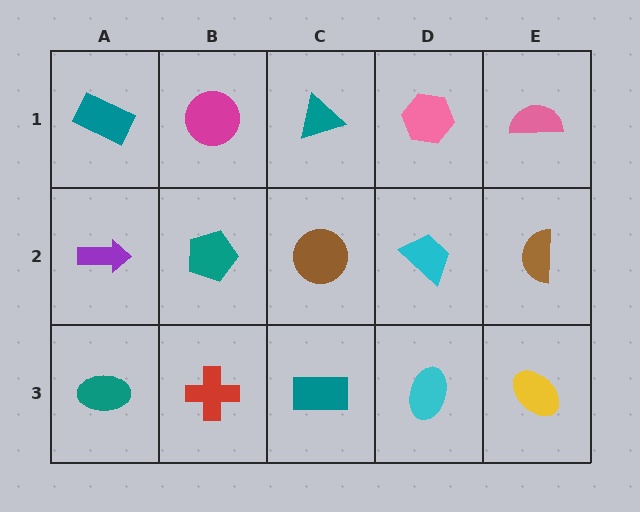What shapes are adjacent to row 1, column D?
A cyan trapezoid (row 2, column D), a teal triangle (row 1, column C), a pink semicircle (row 1, column E).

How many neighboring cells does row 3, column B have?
3.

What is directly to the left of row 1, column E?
A pink hexagon.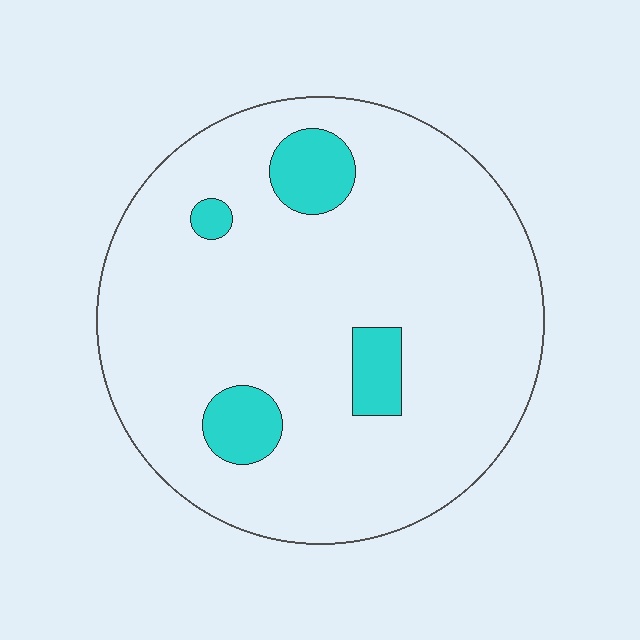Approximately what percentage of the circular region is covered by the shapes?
Approximately 10%.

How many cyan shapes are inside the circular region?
4.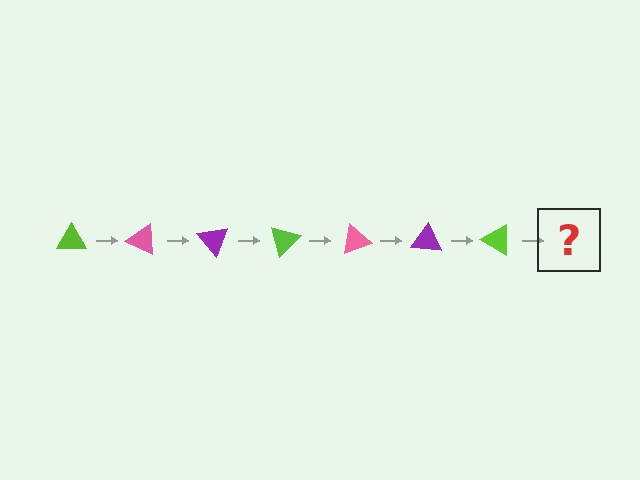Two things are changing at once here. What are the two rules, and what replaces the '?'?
The two rules are that it rotates 25 degrees each step and the color cycles through lime, pink, and purple. The '?' should be a pink triangle, rotated 175 degrees from the start.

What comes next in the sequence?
The next element should be a pink triangle, rotated 175 degrees from the start.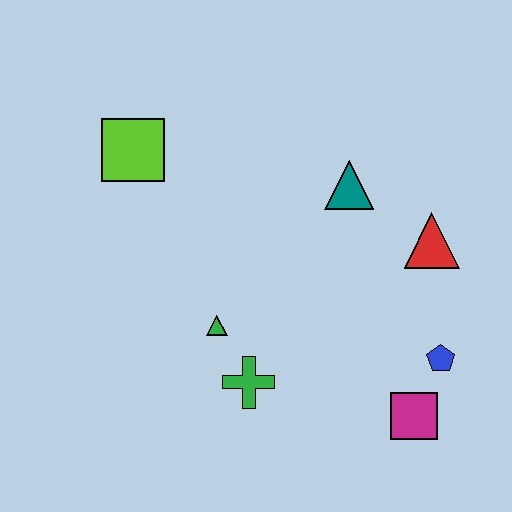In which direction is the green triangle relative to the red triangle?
The green triangle is to the left of the red triangle.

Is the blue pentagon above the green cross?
Yes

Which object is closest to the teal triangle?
The red triangle is closest to the teal triangle.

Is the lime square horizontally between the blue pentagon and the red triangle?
No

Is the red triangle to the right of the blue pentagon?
No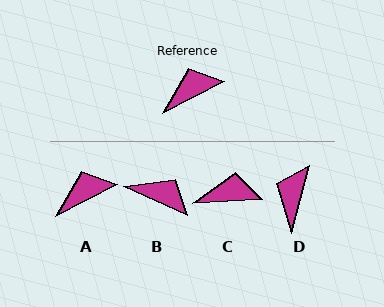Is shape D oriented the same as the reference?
No, it is off by about 47 degrees.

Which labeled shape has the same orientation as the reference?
A.